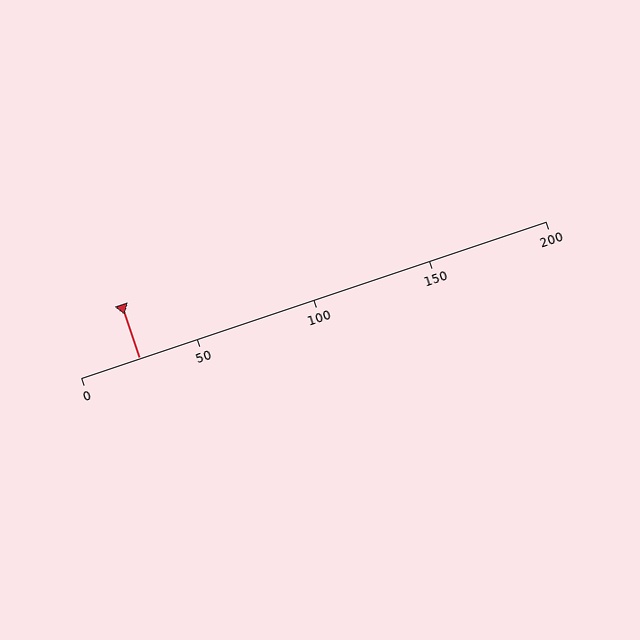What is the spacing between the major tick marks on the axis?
The major ticks are spaced 50 apart.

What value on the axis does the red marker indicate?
The marker indicates approximately 25.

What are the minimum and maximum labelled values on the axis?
The axis runs from 0 to 200.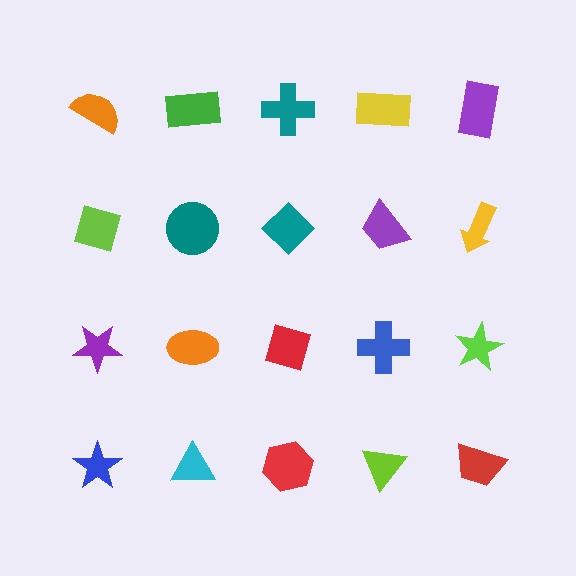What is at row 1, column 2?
A green rectangle.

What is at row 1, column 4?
A yellow rectangle.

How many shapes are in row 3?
5 shapes.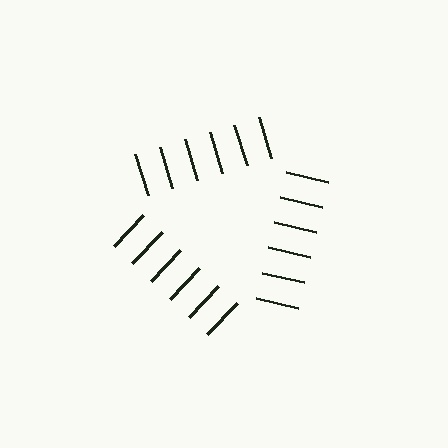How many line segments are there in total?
18 — 6 along each of the 3 edges.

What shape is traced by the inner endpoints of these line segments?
An illusory triangle — the line segments terminate on its edges but no continuous stroke is drawn.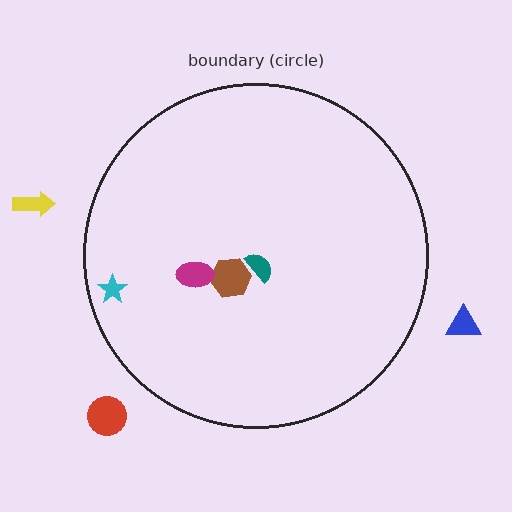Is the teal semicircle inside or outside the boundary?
Inside.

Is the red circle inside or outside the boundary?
Outside.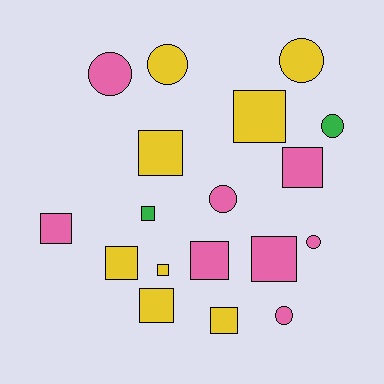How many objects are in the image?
There are 18 objects.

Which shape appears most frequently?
Square, with 11 objects.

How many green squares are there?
There is 1 green square.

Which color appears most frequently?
Pink, with 8 objects.